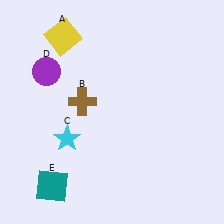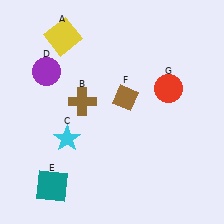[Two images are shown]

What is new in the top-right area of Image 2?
A brown diamond (F) was added in the top-right area of Image 2.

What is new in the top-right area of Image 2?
A red circle (G) was added in the top-right area of Image 2.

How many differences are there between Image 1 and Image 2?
There are 2 differences between the two images.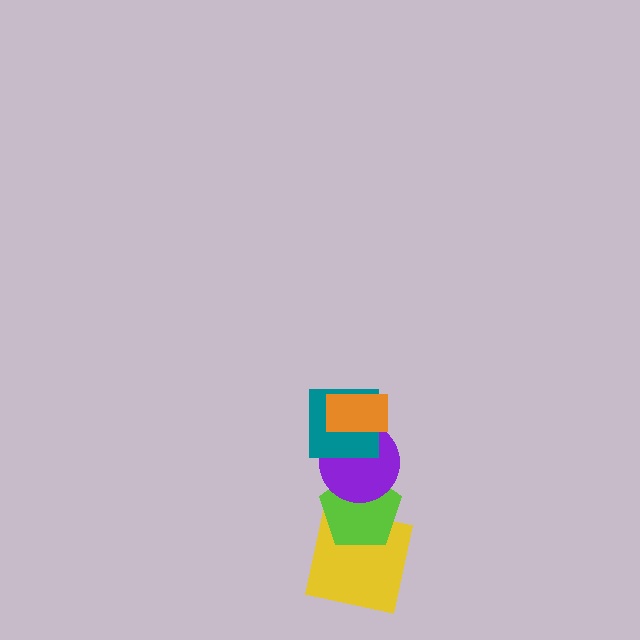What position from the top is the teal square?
The teal square is 2nd from the top.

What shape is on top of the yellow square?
The lime pentagon is on top of the yellow square.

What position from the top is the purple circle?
The purple circle is 3rd from the top.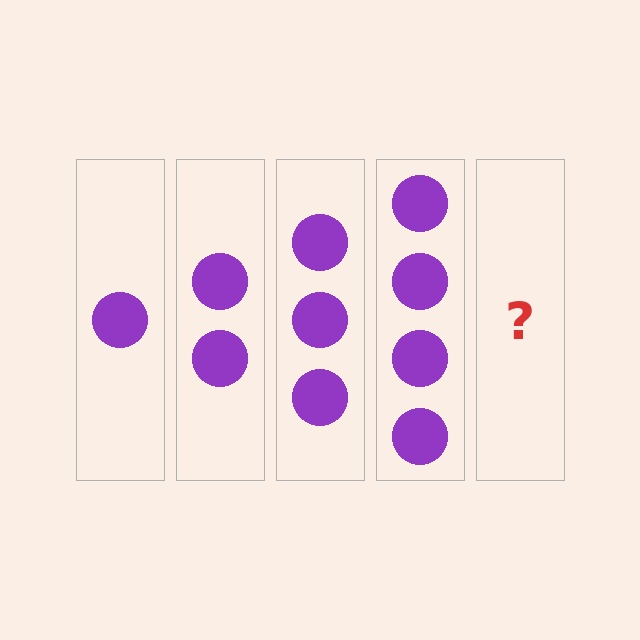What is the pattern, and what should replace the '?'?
The pattern is that each step adds one more circle. The '?' should be 5 circles.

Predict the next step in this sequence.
The next step is 5 circles.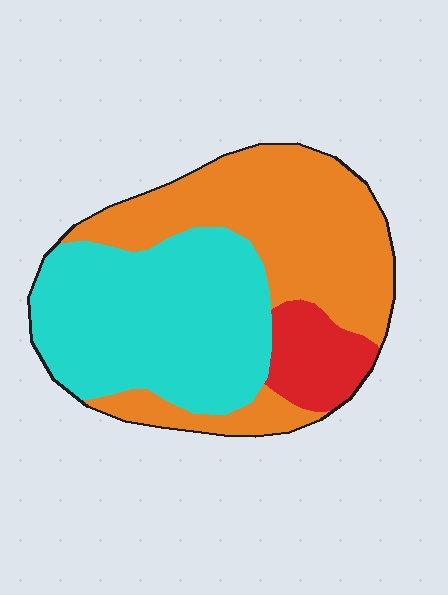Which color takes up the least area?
Red, at roughly 10%.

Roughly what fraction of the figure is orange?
Orange takes up between a quarter and a half of the figure.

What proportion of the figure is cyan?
Cyan covers about 45% of the figure.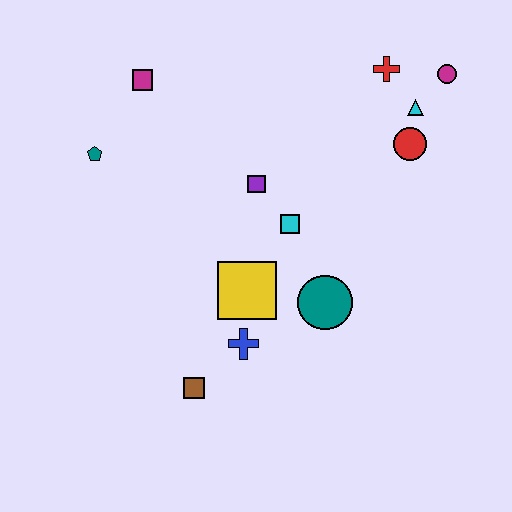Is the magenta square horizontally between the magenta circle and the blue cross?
No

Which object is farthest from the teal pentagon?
The magenta circle is farthest from the teal pentagon.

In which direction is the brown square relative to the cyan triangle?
The brown square is below the cyan triangle.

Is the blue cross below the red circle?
Yes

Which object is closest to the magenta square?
The teal pentagon is closest to the magenta square.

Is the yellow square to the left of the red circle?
Yes